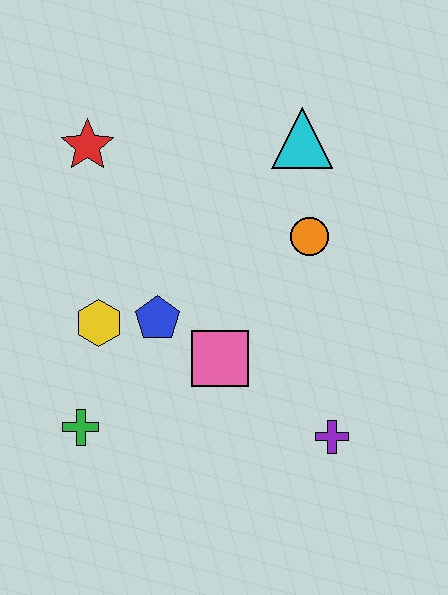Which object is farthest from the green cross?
The cyan triangle is farthest from the green cross.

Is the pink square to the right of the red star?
Yes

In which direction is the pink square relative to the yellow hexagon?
The pink square is to the right of the yellow hexagon.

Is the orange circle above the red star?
No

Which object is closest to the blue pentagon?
The yellow hexagon is closest to the blue pentagon.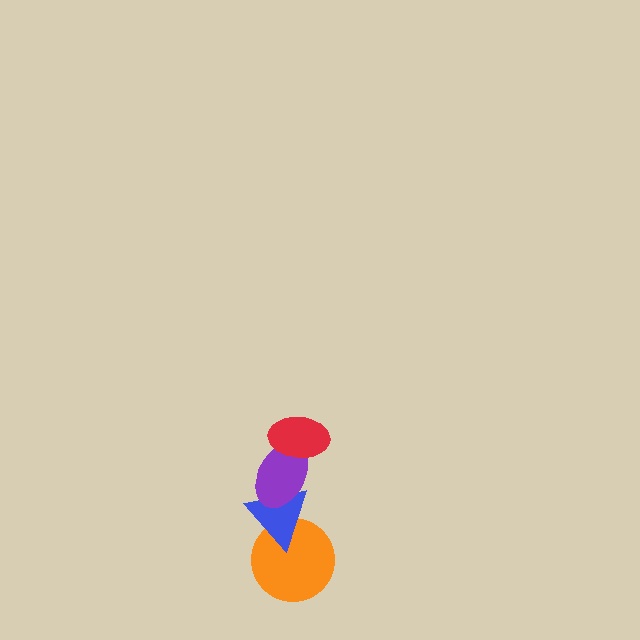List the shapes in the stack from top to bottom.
From top to bottom: the red ellipse, the purple ellipse, the blue triangle, the orange circle.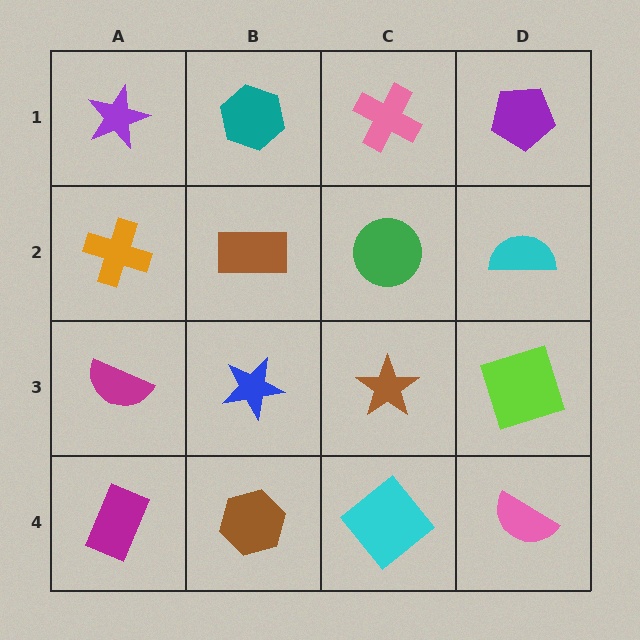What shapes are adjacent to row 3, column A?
An orange cross (row 2, column A), a magenta rectangle (row 4, column A), a blue star (row 3, column B).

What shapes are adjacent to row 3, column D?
A cyan semicircle (row 2, column D), a pink semicircle (row 4, column D), a brown star (row 3, column C).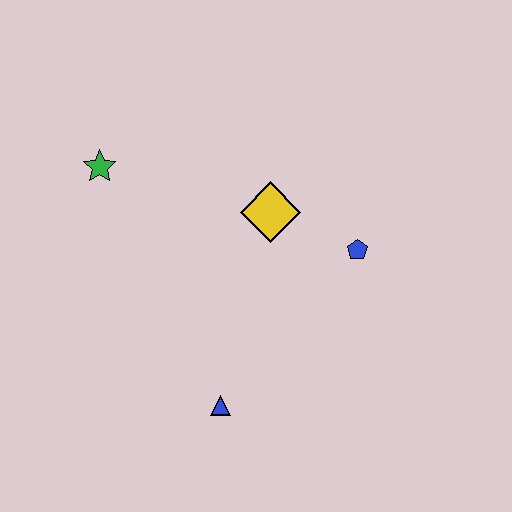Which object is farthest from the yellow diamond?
The blue triangle is farthest from the yellow diamond.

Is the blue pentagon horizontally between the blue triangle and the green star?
No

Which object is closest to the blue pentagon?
The yellow diamond is closest to the blue pentagon.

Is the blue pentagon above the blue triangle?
Yes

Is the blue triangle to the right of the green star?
Yes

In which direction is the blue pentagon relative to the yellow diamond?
The blue pentagon is to the right of the yellow diamond.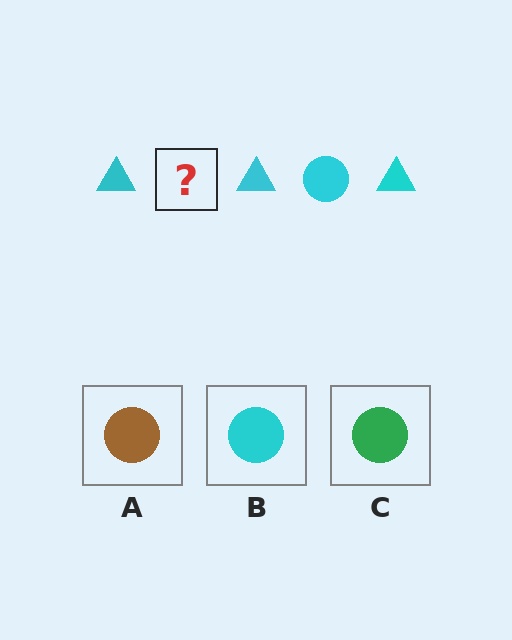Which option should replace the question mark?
Option B.